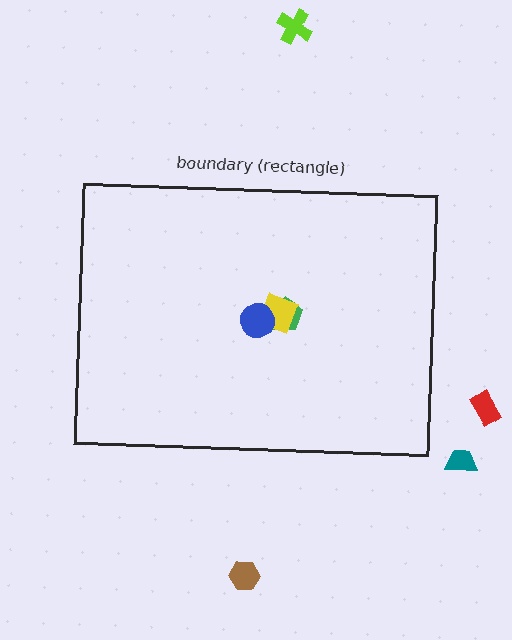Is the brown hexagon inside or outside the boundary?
Outside.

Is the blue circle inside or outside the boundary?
Inside.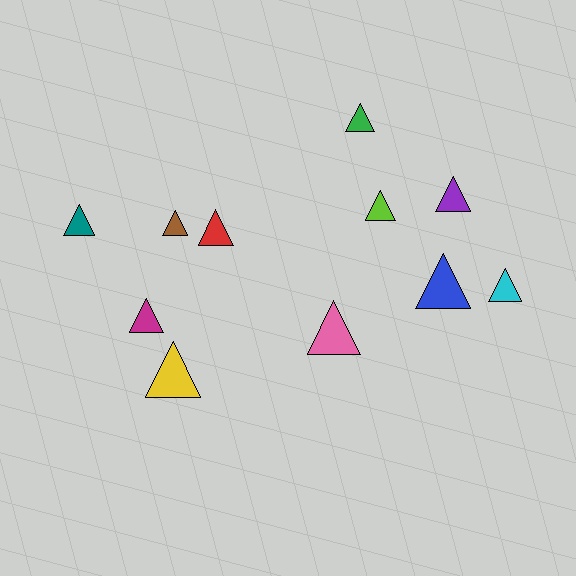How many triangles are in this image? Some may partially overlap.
There are 11 triangles.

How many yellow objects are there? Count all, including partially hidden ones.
There is 1 yellow object.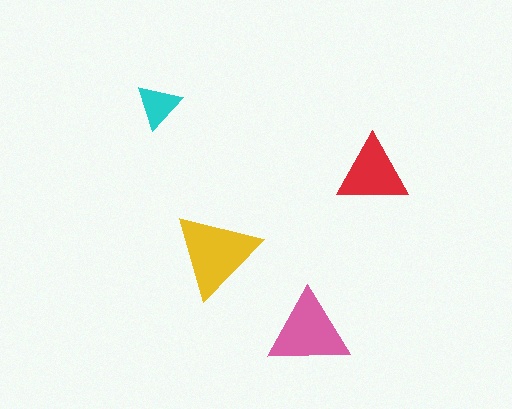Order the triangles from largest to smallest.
the yellow one, the pink one, the red one, the cyan one.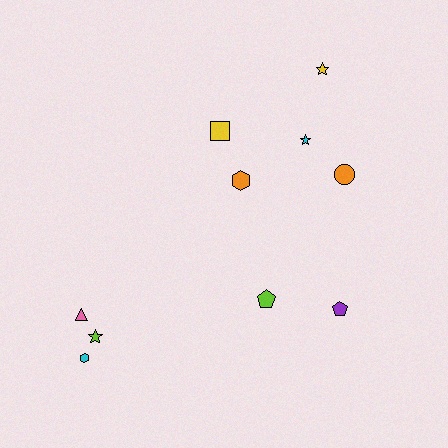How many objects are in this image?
There are 10 objects.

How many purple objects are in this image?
There is 1 purple object.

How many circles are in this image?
There is 1 circle.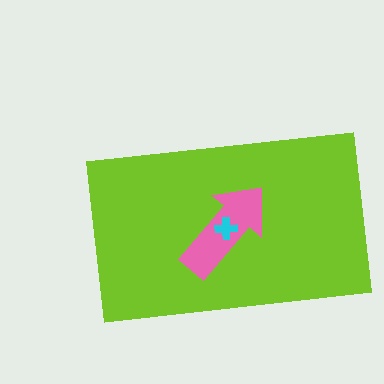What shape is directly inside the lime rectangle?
The pink arrow.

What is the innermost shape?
The cyan cross.